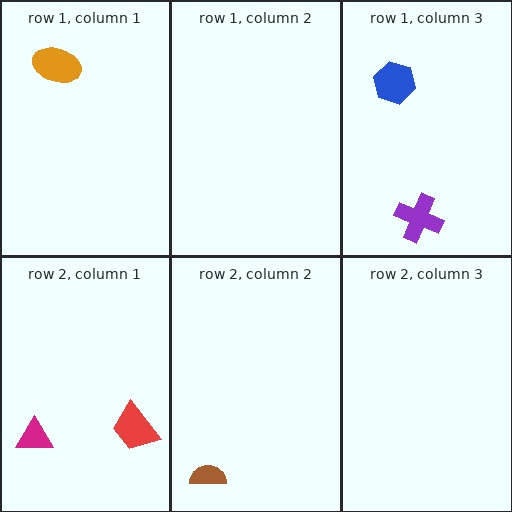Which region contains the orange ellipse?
The row 1, column 1 region.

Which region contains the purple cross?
The row 1, column 3 region.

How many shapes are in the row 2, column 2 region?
1.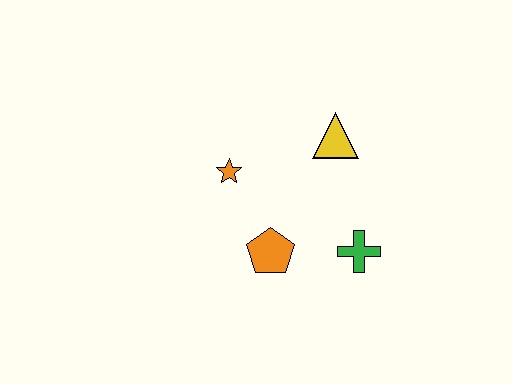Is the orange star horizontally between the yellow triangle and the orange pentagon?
No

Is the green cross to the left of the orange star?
No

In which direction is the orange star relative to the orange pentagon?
The orange star is above the orange pentagon.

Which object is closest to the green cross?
The orange pentagon is closest to the green cross.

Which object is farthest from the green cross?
The orange star is farthest from the green cross.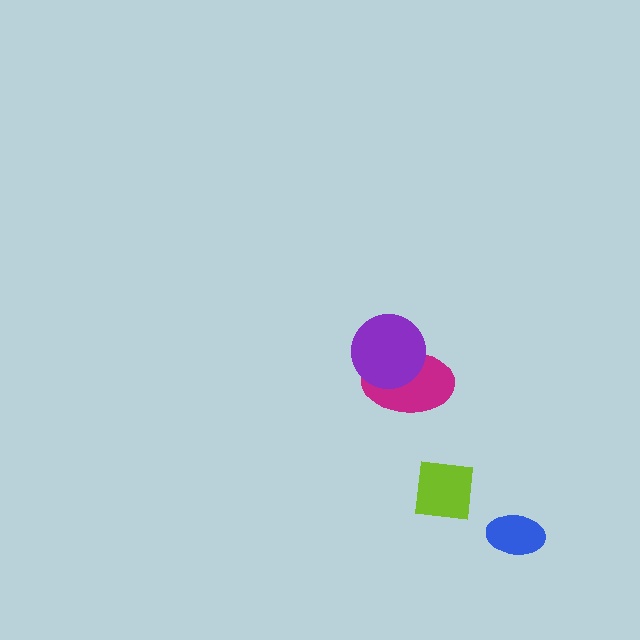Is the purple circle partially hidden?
No, no other shape covers it.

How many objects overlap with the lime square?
0 objects overlap with the lime square.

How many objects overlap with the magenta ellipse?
1 object overlaps with the magenta ellipse.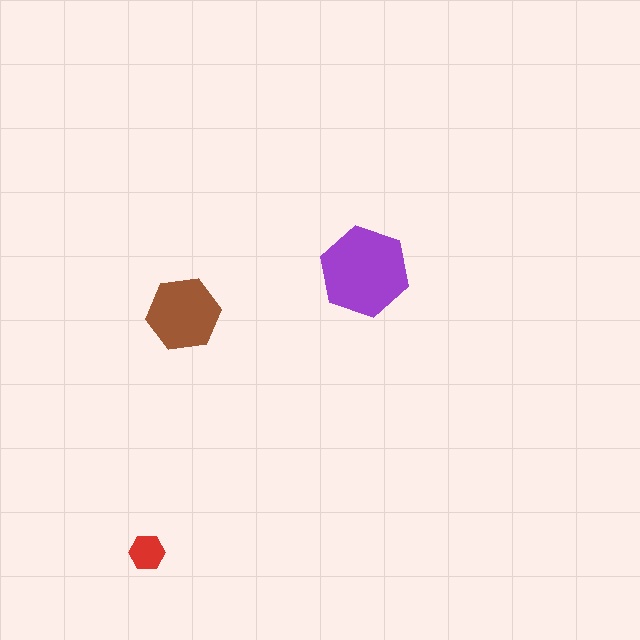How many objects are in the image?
There are 3 objects in the image.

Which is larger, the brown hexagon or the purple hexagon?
The purple one.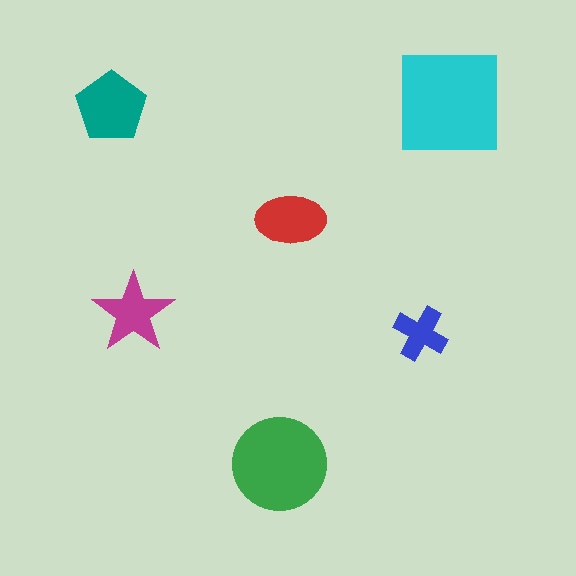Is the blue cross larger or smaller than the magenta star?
Smaller.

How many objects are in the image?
There are 6 objects in the image.